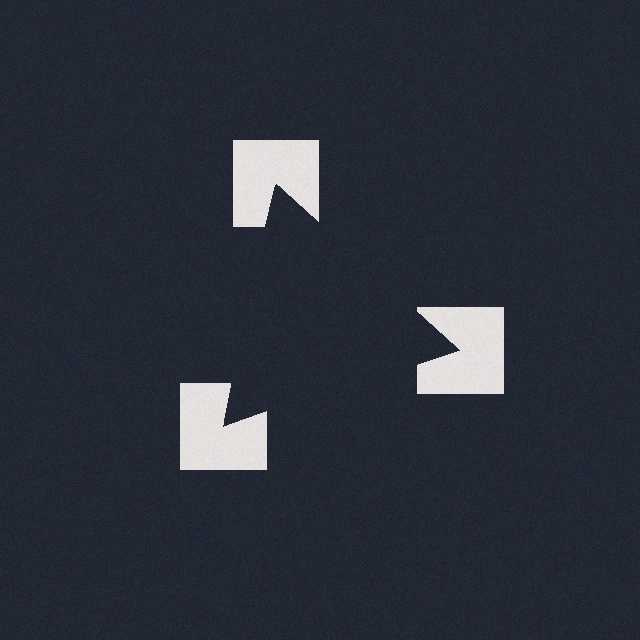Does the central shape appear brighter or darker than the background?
It typically appears slightly darker than the background, even though no actual brightness change is drawn.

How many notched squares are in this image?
There are 3 — one at each vertex of the illusory triangle.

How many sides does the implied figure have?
3 sides.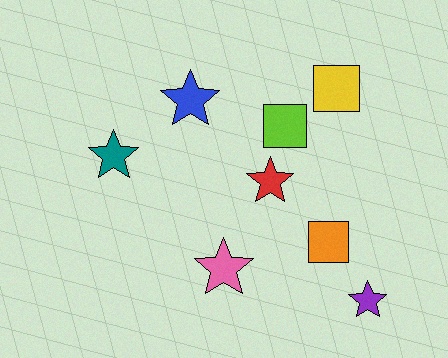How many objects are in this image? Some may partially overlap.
There are 8 objects.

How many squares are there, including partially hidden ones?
There are 3 squares.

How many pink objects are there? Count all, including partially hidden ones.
There is 1 pink object.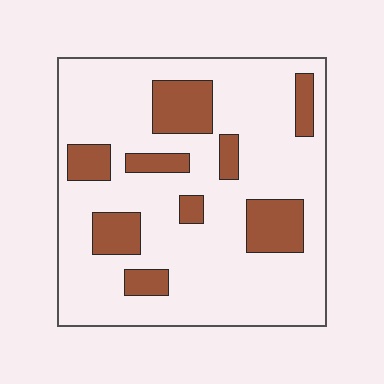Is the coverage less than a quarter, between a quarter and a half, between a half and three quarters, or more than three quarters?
Less than a quarter.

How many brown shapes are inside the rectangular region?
9.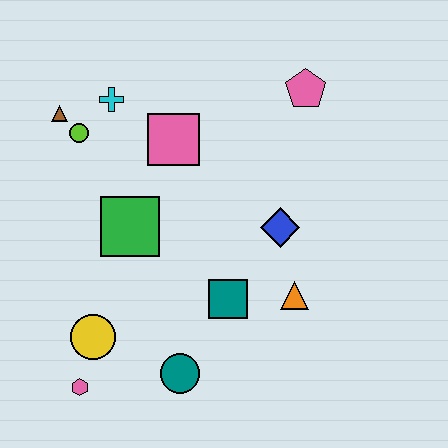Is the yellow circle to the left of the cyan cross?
Yes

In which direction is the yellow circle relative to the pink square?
The yellow circle is below the pink square.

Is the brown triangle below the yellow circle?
No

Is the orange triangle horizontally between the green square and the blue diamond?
No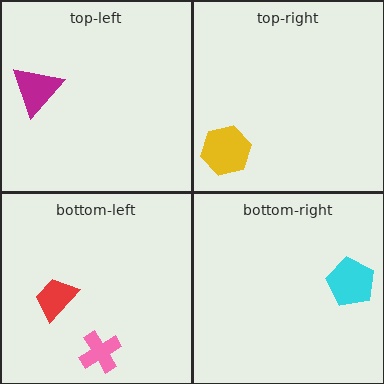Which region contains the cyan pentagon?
The bottom-right region.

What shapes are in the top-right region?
The yellow hexagon.